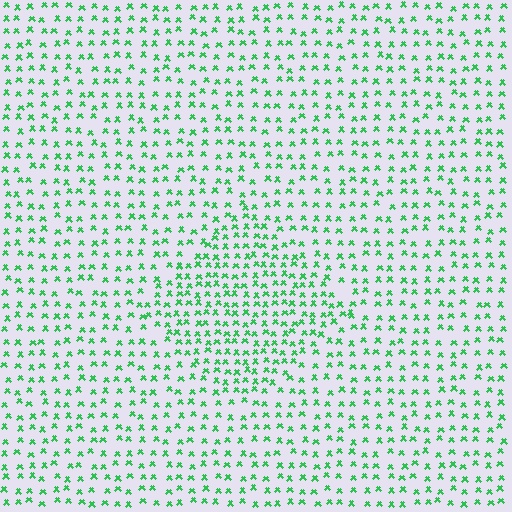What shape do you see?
I see a diamond.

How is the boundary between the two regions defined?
The boundary is defined by a change in element density (approximately 1.7x ratio). All elements are the same color, size, and shape.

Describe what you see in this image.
The image contains small green elements arranged at two different densities. A diamond-shaped region is visible where the elements are more densely packed than the surrounding area.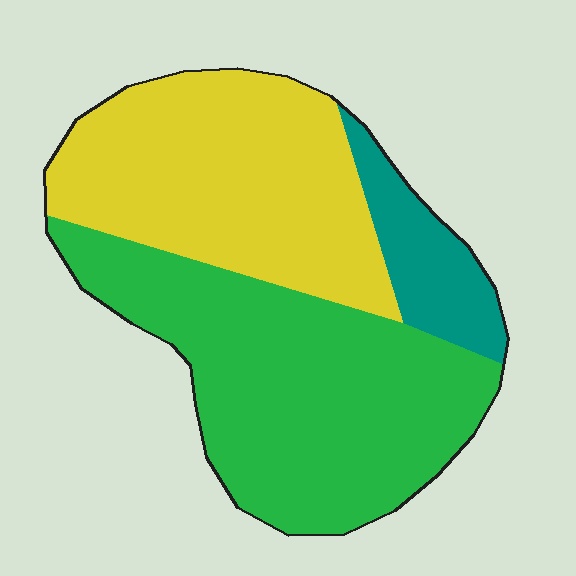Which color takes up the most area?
Green, at roughly 50%.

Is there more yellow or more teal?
Yellow.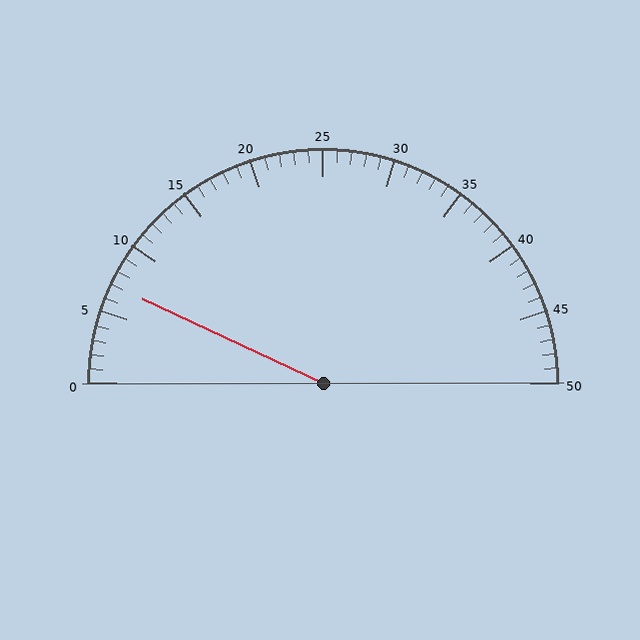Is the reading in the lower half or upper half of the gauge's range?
The reading is in the lower half of the range (0 to 50).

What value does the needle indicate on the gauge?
The needle indicates approximately 7.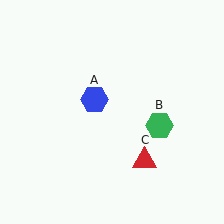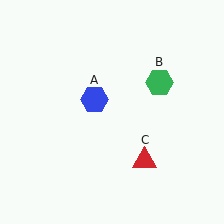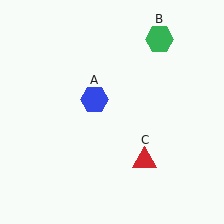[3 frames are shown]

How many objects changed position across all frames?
1 object changed position: green hexagon (object B).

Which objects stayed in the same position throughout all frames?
Blue hexagon (object A) and red triangle (object C) remained stationary.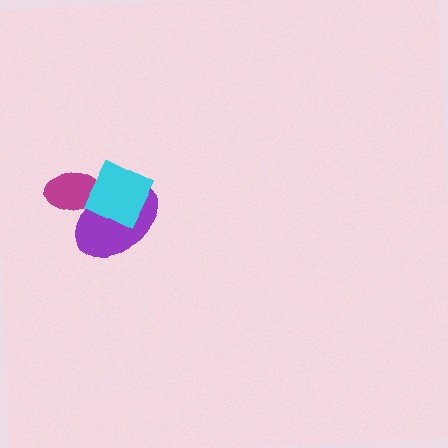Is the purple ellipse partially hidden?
Yes, it is partially covered by another shape.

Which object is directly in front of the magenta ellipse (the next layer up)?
The purple ellipse is directly in front of the magenta ellipse.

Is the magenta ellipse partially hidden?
Yes, it is partially covered by another shape.